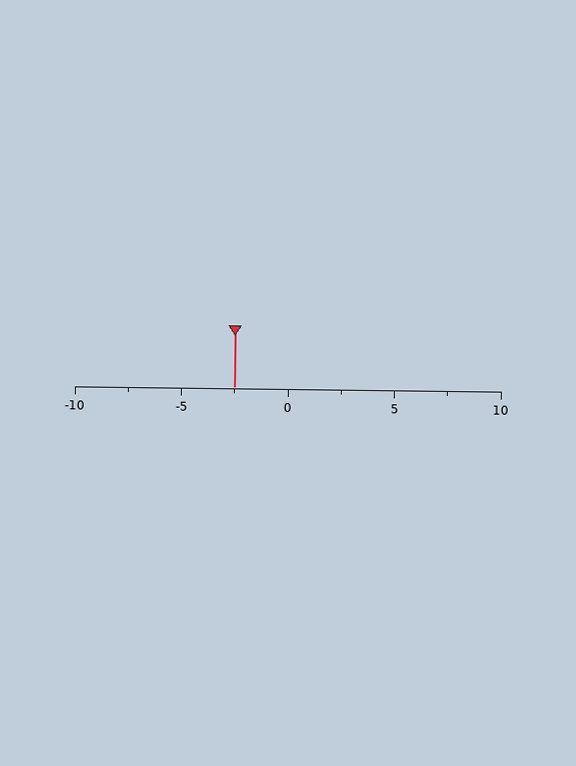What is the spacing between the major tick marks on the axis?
The major ticks are spaced 5 apart.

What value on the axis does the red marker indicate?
The marker indicates approximately -2.5.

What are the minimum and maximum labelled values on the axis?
The axis runs from -10 to 10.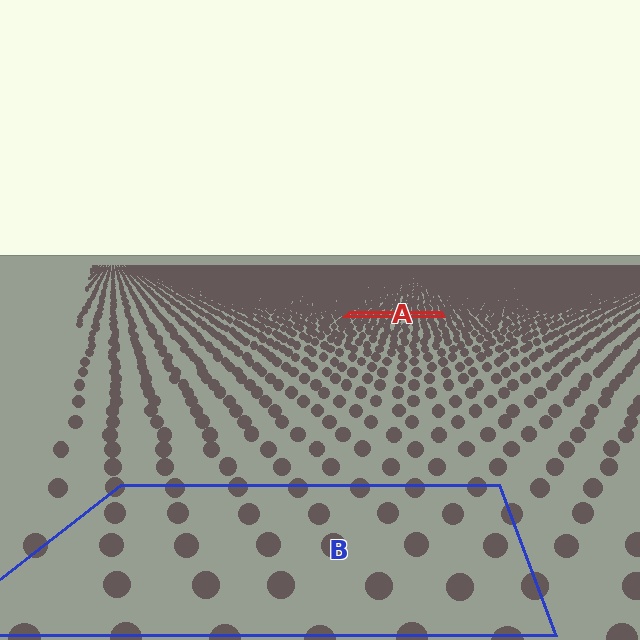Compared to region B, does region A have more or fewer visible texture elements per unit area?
Region A has more texture elements per unit area — they are packed more densely because it is farther away.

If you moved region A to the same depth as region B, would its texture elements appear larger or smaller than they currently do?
They would appear larger. At a closer depth, the same texture elements are projected at a bigger on-screen size.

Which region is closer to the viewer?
Region B is closer. The texture elements there are larger and more spread out.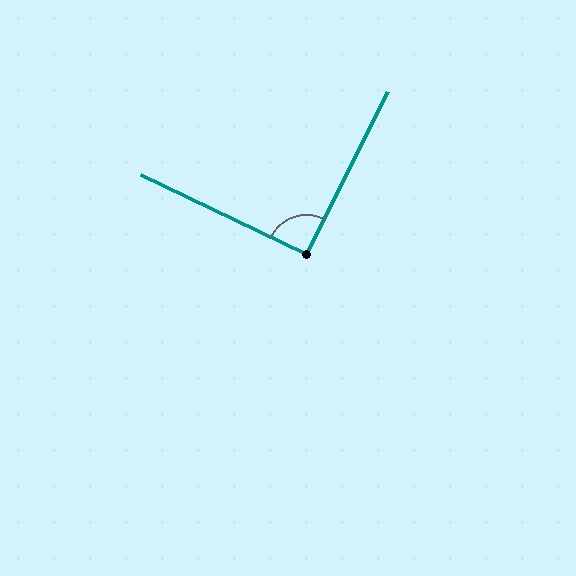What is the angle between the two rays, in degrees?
Approximately 91 degrees.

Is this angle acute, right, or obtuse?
It is approximately a right angle.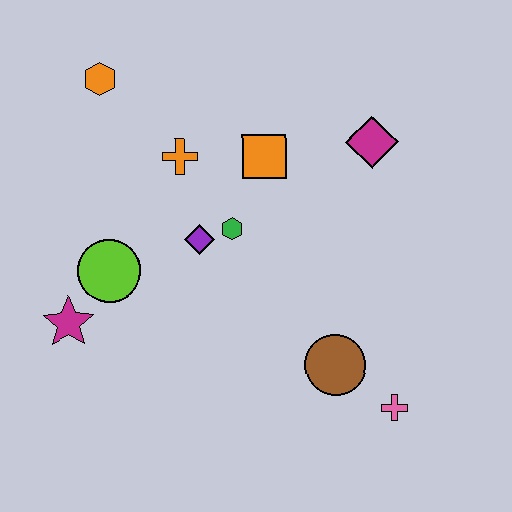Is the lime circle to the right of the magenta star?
Yes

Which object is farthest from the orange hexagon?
The pink cross is farthest from the orange hexagon.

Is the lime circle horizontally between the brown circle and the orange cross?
No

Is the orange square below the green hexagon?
No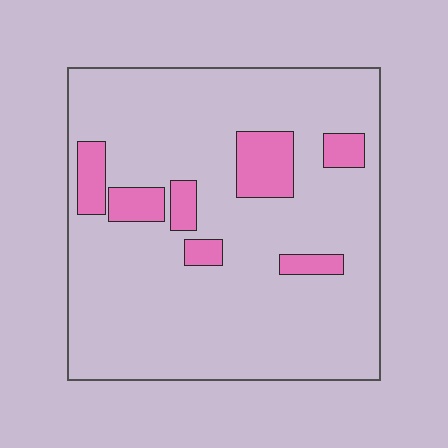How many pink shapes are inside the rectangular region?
7.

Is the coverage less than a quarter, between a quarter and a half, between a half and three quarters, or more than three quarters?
Less than a quarter.